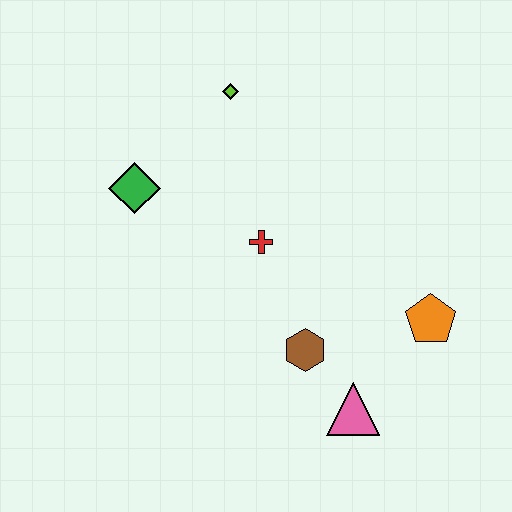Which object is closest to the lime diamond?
The green diamond is closest to the lime diamond.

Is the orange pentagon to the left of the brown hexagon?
No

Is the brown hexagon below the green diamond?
Yes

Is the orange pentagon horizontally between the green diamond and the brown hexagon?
No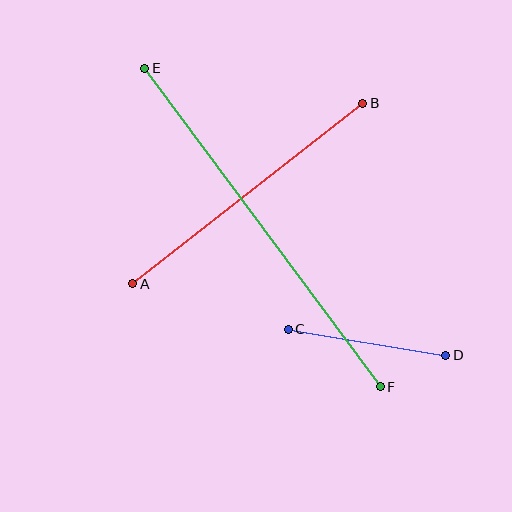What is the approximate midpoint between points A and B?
The midpoint is at approximately (248, 193) pixels.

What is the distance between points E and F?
The distance is approximately 396 pixels.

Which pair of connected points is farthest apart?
Points E and F are farthest apart.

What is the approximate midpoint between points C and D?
The midpoint is at approximately (367, 342) pixels.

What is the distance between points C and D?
The distance is approximately 160 pixels.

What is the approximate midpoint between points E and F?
The midpoint is at approximately (263, 227) pixels.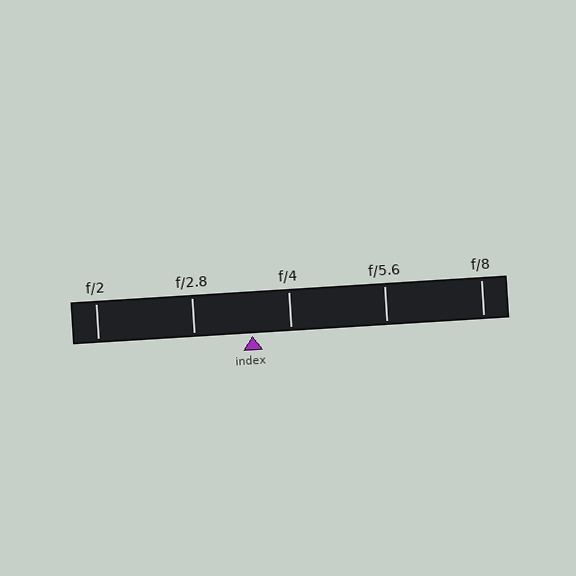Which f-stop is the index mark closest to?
The index mark is closest to f/4.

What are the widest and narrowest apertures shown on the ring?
The widest aperture shown is f/2 and the narrowest is f/8.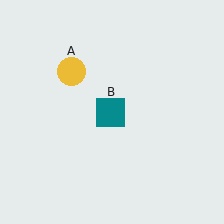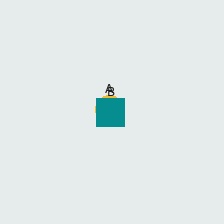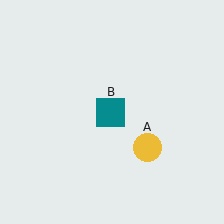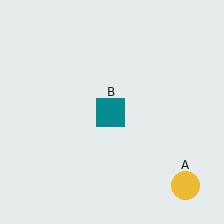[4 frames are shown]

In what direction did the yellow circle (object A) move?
The yellow circle (object A) moved down and to the right.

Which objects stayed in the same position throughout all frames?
Teal square (object B) remained stationary.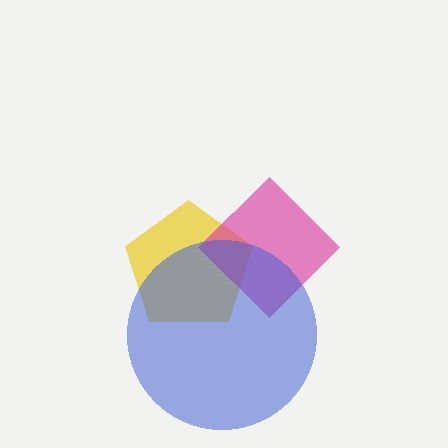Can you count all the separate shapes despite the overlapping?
Yes, there are 3 separate shapes.